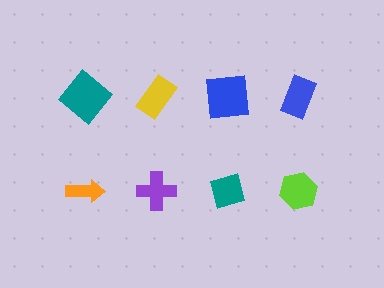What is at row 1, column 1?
A teal diamond.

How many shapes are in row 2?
4 shapes.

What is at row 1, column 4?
A blue rectangle.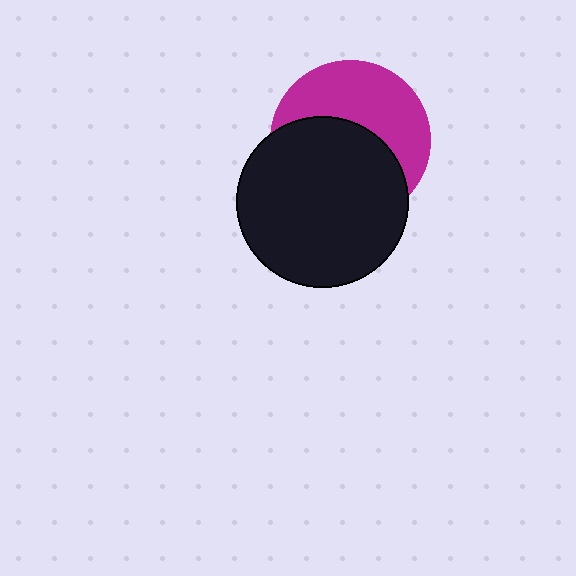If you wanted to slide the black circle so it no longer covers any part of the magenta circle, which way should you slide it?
Slide it down — that is the most direct way to separate the two shapes.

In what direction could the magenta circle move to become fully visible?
The magenta circle could move up. That would shift it out from behind the black circle entirely.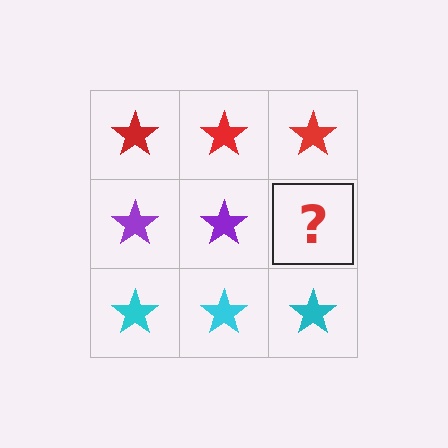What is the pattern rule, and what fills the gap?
The rule is that each row has a consistent color. The gap should be filled with a purple star.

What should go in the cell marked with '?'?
The missing cell should contain a purple star.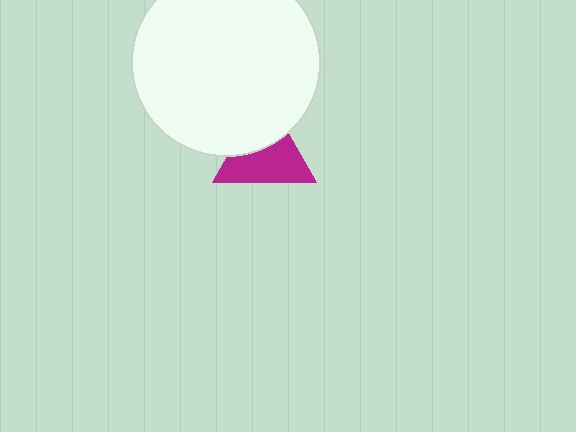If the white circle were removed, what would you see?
You would see the complete magenta triangle.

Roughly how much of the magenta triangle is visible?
About half of it is visible (roughly 62%).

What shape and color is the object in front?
The object in front is a white circle.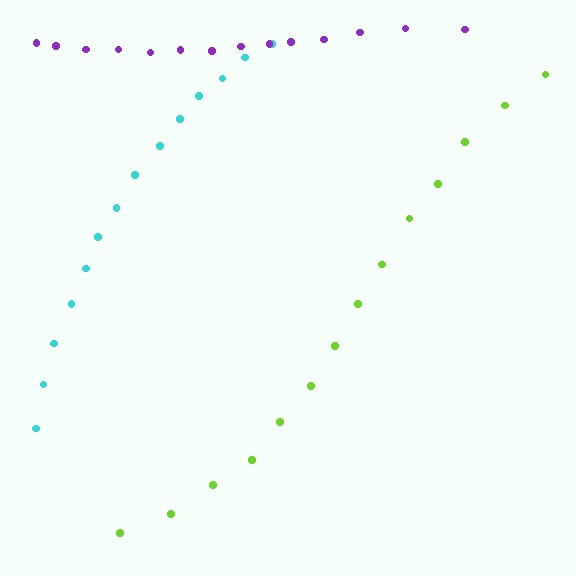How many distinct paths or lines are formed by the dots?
There are 3 distinct paths.